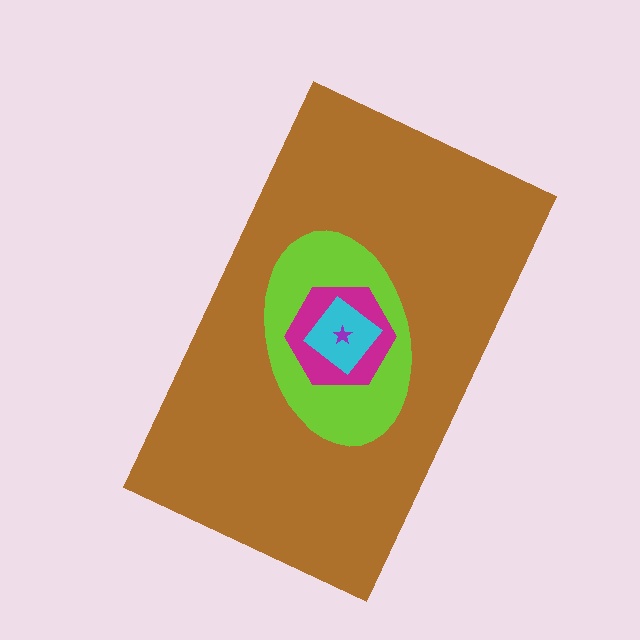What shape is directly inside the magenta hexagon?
The cyan diamond.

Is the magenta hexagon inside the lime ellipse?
Yes.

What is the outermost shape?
The brown rectangle.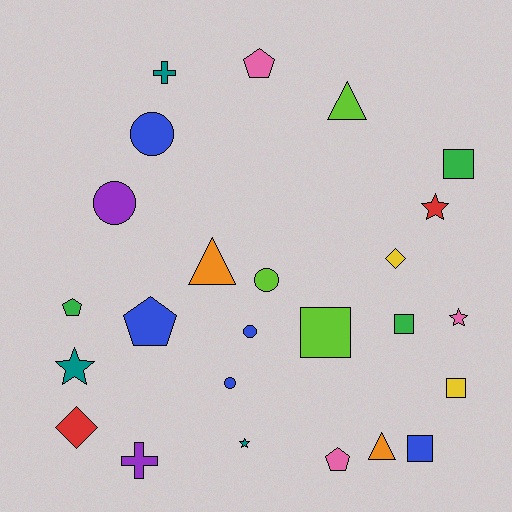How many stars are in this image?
There are 4 stars.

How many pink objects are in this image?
There are 3 pink objects.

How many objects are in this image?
There are 25 objects.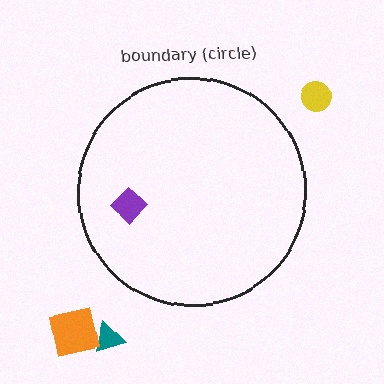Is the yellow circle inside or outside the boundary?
Outside.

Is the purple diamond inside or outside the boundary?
Inside.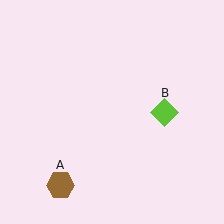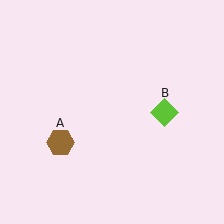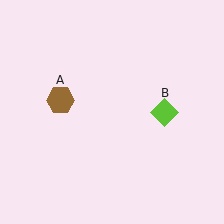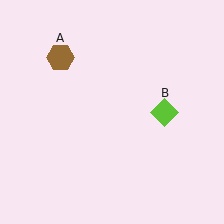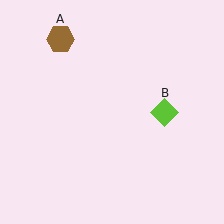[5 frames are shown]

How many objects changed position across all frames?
1 object changed position: brown hexagon (object A).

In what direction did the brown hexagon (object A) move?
The brown hexagon (object A) moved up.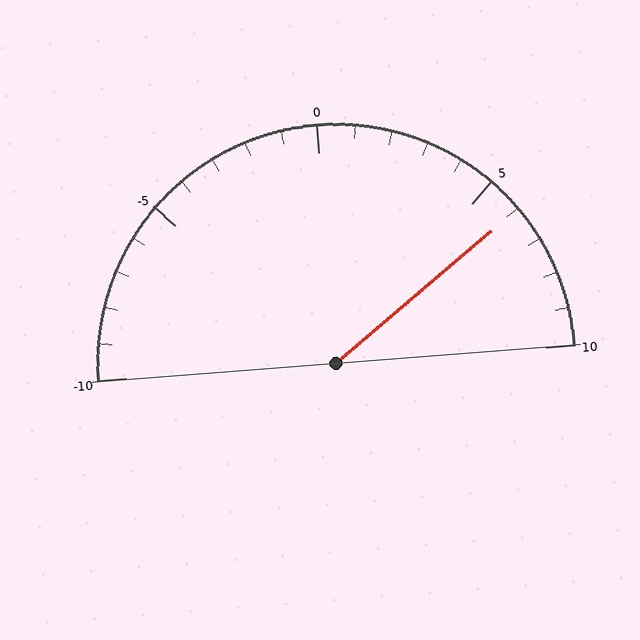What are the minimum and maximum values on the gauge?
The gauge ranges from -10 to 10.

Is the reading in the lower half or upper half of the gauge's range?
The reading is in the upper half of the range (-10 to 10).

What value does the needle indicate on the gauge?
The needle indicates approximately 6.